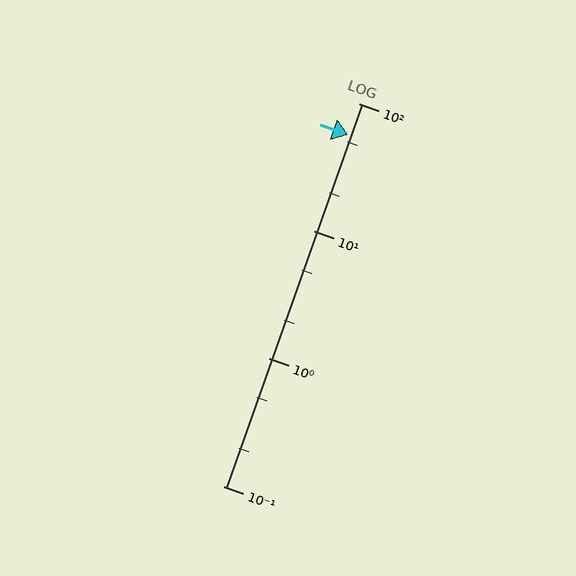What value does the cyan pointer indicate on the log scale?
The pointer indicates approximately 57.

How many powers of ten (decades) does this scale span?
The scale spans 3 decades, from 0.1 to 100.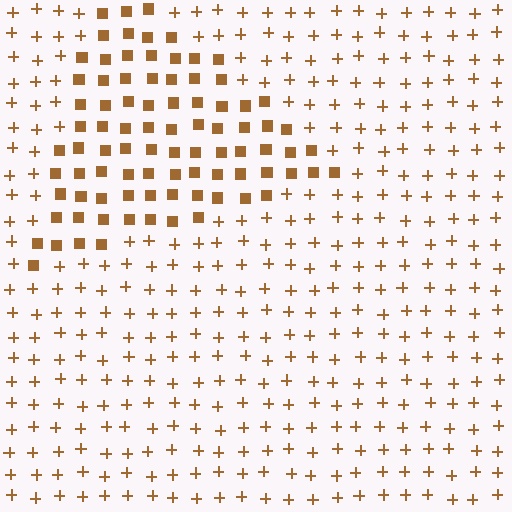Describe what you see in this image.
The image is filled with small brown elements arranged in a uniform grid. A triangle-shaped region contains squares, while the surrounding area contains plus signs. The boundary is defined purely by the change in element shape.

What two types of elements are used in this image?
The image uses squares inside the triangle region and plus signs outside it.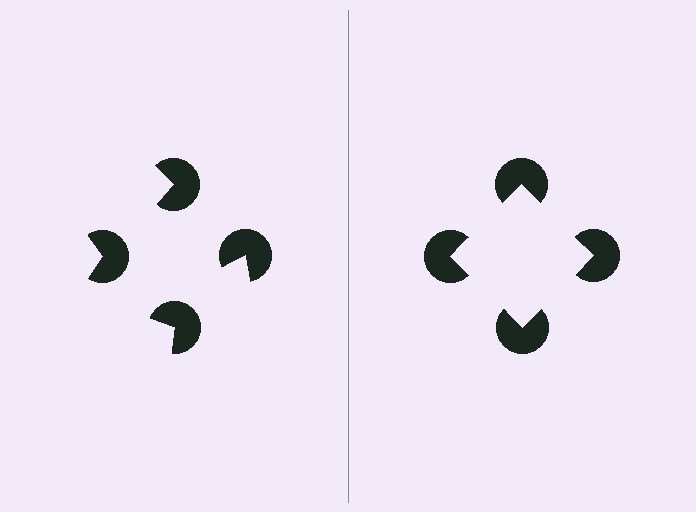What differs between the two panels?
The pac-man discs are positioned identically on both sides; only the wedge orientations differ. On the right they align to a square; on the left they are misaligned.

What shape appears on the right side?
An illusory square.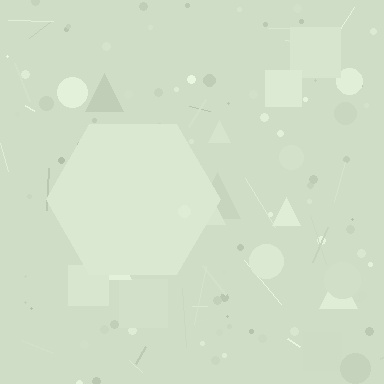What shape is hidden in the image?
A hexagon is hidden in the image.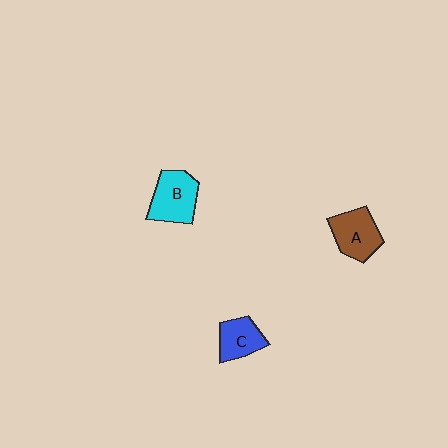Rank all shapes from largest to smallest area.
From largest to smallest: B (cyan), A (brown), C (blue).